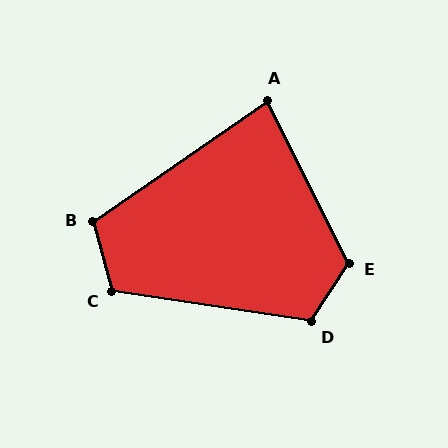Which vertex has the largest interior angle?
E, at approximately 121 degrees.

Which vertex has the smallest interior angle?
A, at approximately 82 degrees.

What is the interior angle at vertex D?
Approximately 114 degrees (obtuse).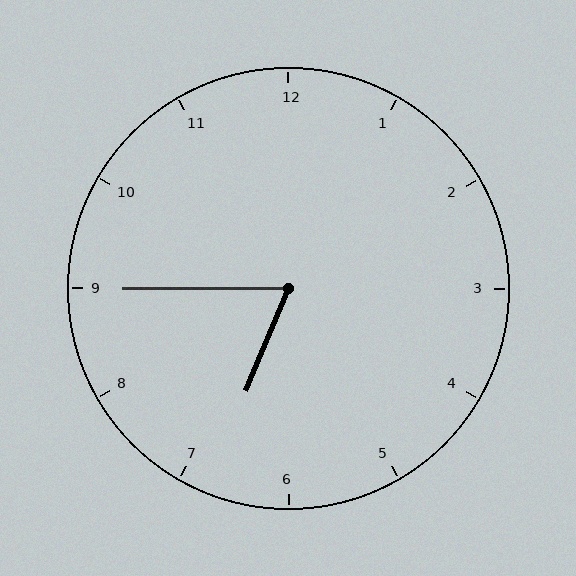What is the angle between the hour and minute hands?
Approximately 68 degrees.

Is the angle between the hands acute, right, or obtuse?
It is acute.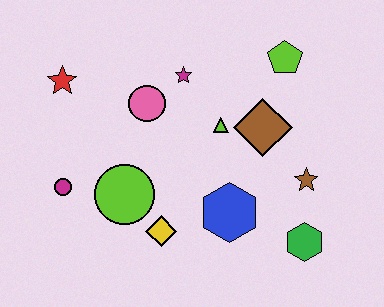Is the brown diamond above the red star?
No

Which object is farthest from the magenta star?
The green hexagon is farthest from the magenta star.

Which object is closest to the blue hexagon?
The yellow diamond is closest to the blue hexagon.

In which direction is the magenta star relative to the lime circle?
The magenta star is above the lime circle.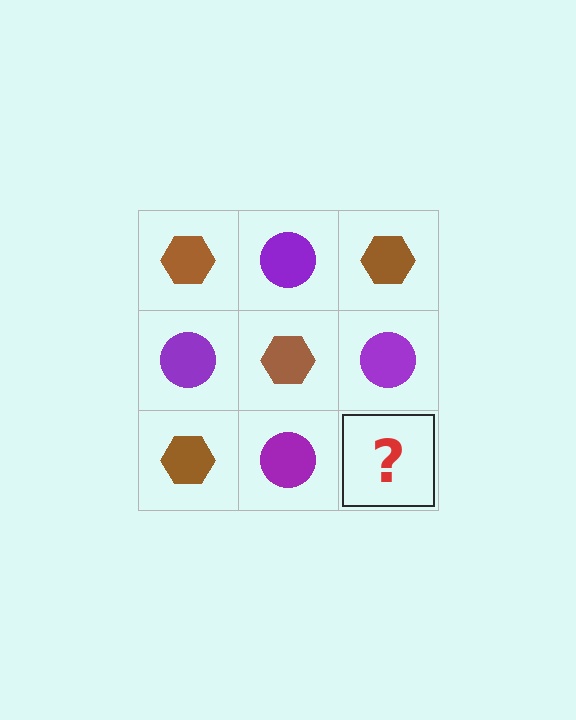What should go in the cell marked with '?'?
The missing cell should contain a brown hexagon.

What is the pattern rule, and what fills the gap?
The rule is that it alternates brown hexagon and purple circle in a checkerboard pattern. The gap should be filled with a brown hexagon.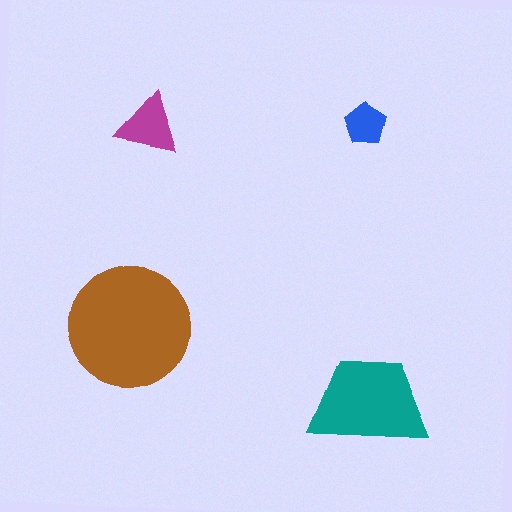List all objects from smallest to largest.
The blue pentagon, the magenta triangle, the teal trapezoid, the brown circle.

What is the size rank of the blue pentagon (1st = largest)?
4th.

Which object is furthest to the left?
The brown circle is leftmost.